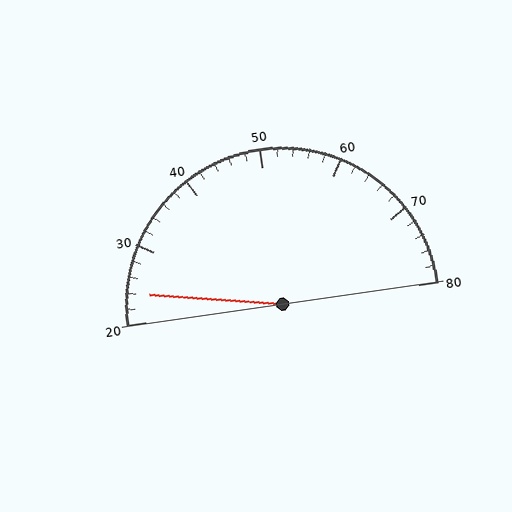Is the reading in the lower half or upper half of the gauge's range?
The reading is in the lower half of the range (20 to 80).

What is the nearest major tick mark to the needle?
The nearest major tick mark is 20.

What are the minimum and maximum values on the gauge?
The gauge ranges from 20 to 80.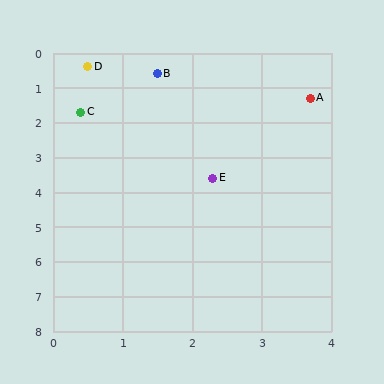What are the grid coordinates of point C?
Point C is at approximately (0.4, 1.7).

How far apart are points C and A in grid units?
Points C and A are about 3.3 grid units apart.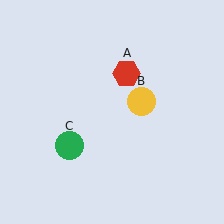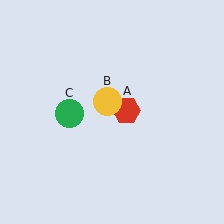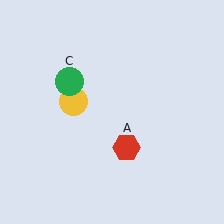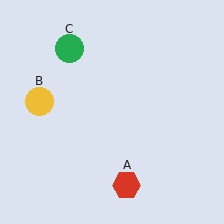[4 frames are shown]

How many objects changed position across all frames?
3 objects changed position: red hexagon (object A), yellow circle (object B), green circle (object C).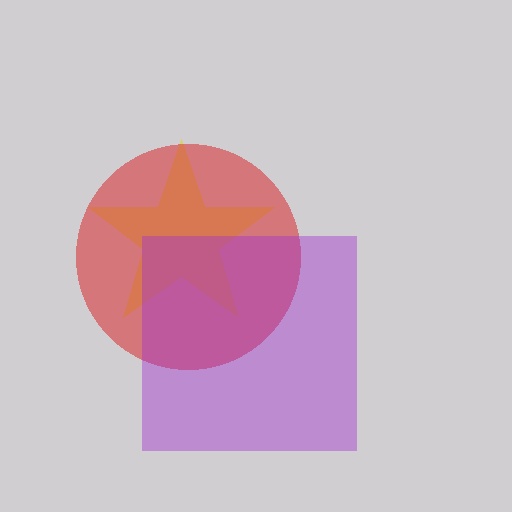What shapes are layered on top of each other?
The layered shapes are: a yellow star, a red circle, a purple square.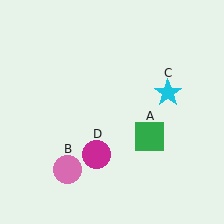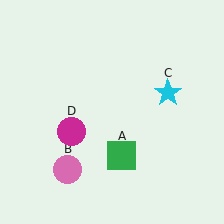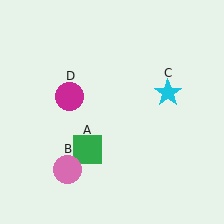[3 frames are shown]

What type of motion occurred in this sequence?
The green square (object A), magenta circle (object D) rotated clockwise around the center of the scene.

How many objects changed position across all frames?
2 objects changed position: green square (object A), magenta circle (object D).